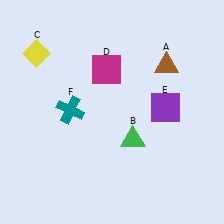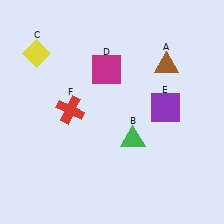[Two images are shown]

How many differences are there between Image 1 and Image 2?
There is 1 difference between the two images.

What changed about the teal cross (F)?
In Image 1, F is teal. In Image 2, it changed to red.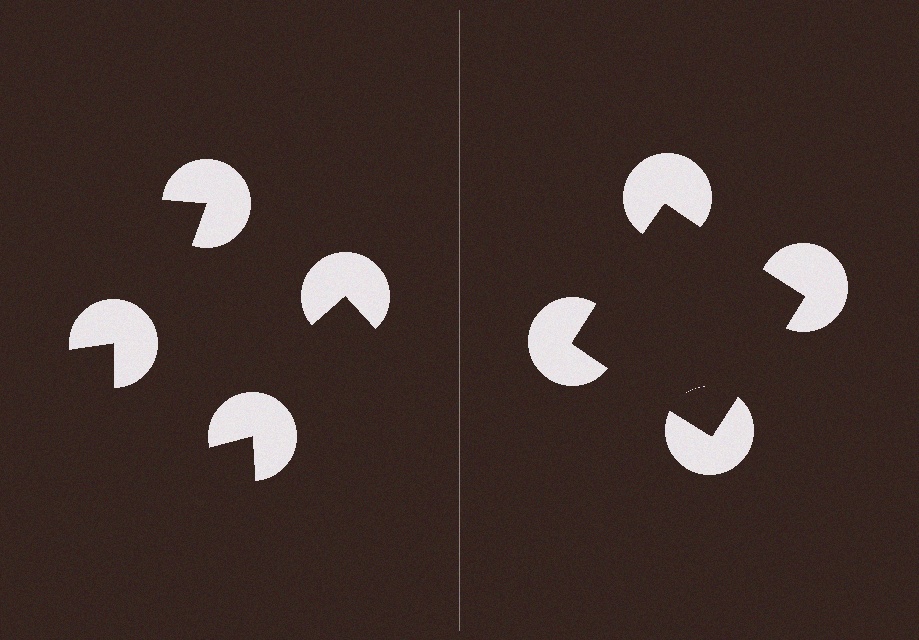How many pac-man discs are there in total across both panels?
8 — 4 on each side.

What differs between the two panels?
The pac-man discs are positioned identically on both sides; only the wedge orientations differ. On the right they align to a square; on the left they are misaligned.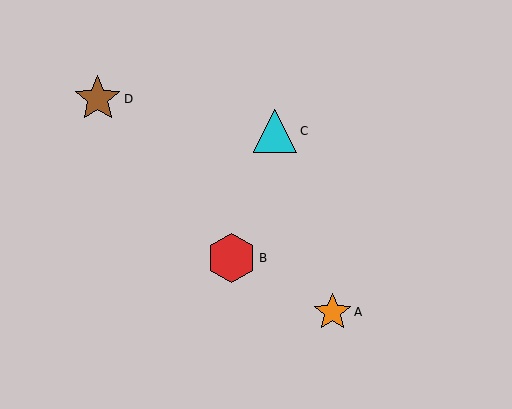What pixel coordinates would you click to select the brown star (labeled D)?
Click at (98, 99) to select the brown star D.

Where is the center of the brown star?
The center of the brown star is at (98, 99).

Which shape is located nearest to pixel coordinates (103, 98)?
The brown star (labeled D) at (98, 99) is nearest to that location.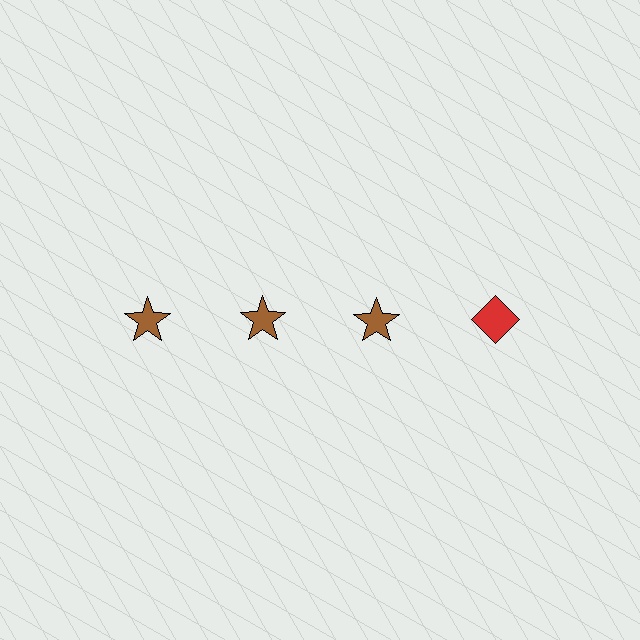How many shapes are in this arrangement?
There are 4 shapes arranged in a grid pattern.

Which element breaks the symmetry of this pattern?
The red diamond in the top row, second from right column breaks the symmetry. All other shapes are brown stars.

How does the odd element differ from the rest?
It differs in both color (red instead of brown) and shape (diamond instead of star).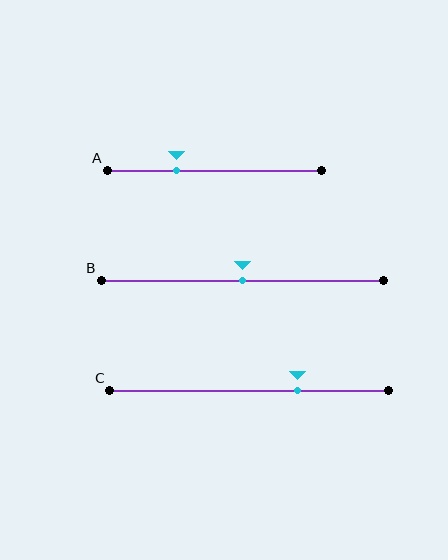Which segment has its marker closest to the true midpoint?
Segment B has its marker closest to the true midpoint.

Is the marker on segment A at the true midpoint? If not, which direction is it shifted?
No, the marker on segment A is shifted to the left by about 18% of the segment length.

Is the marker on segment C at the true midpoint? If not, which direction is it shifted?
No, the marker on segment C is shifted to the right by about 18% of the segment length.